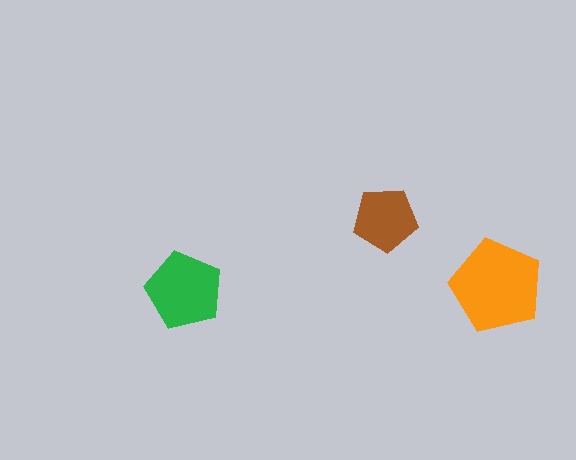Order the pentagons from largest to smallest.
the orange one, the green one, the brown one.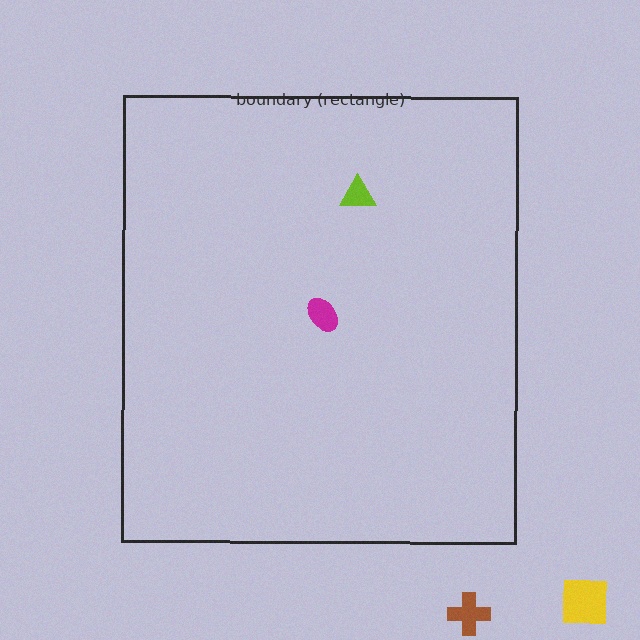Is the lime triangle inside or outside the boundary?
Inside.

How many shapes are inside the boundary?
2 inside, 2 outside.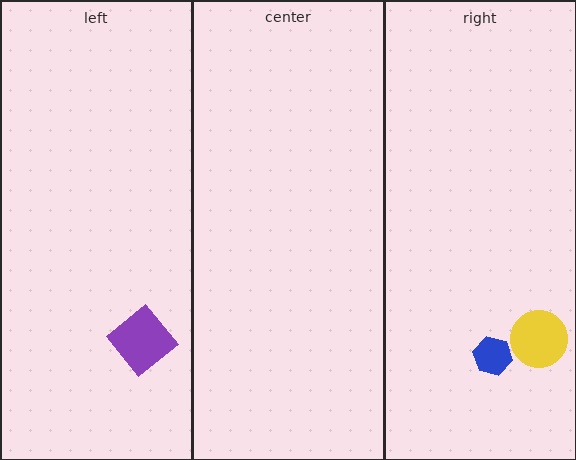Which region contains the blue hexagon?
The right region.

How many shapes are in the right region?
2.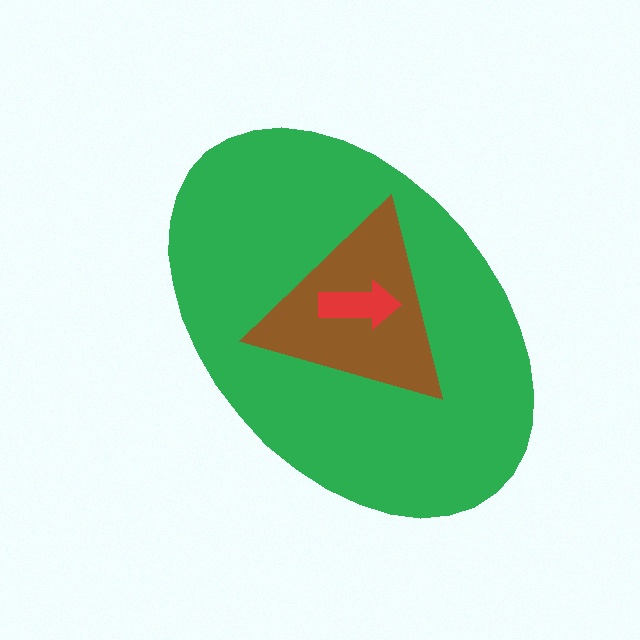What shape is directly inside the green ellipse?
The brown triangle.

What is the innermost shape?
The red arrow.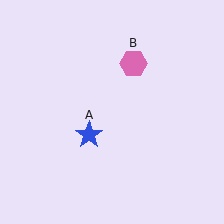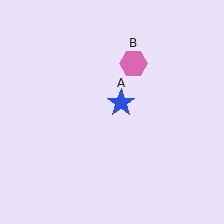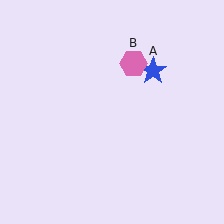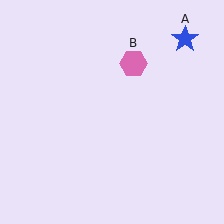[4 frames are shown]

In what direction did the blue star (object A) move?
The blue star (object A) moved up and to the right.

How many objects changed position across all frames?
1 object changed position: blue star (object A).